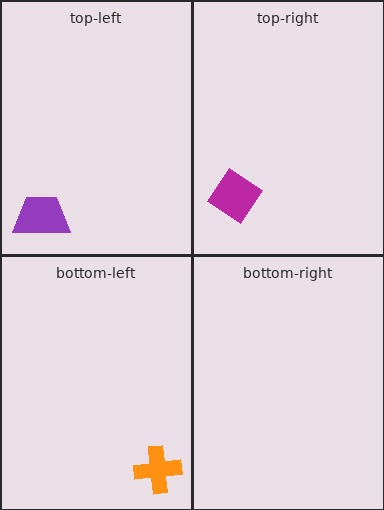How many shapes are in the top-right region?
1.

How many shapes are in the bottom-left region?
1.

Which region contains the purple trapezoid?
The top-left region.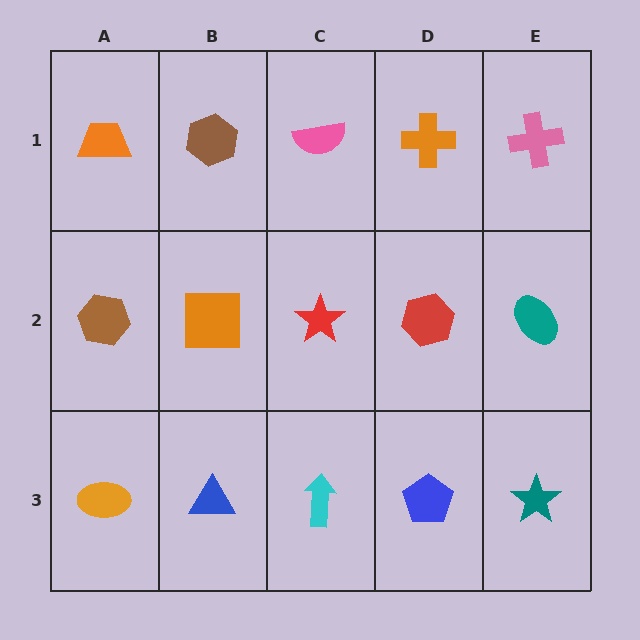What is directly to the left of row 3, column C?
A blue triangle.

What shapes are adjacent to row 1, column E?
A teal ellipse (row 2, column E), an orange cross (row 1, column D).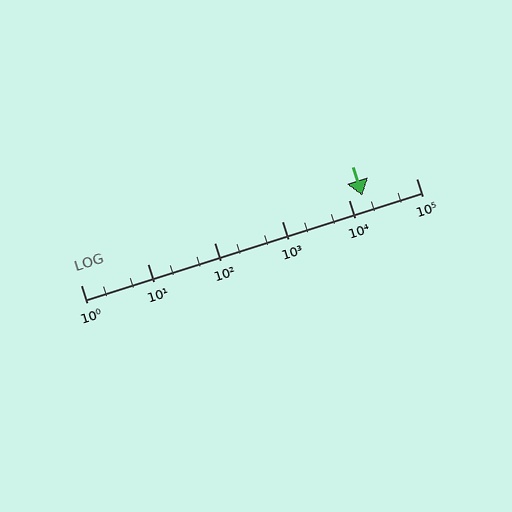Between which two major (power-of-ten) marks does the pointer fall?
The pointer is between 10000 and 100000.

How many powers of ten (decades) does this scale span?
The scale spans 5 decades, from 1 to 100000.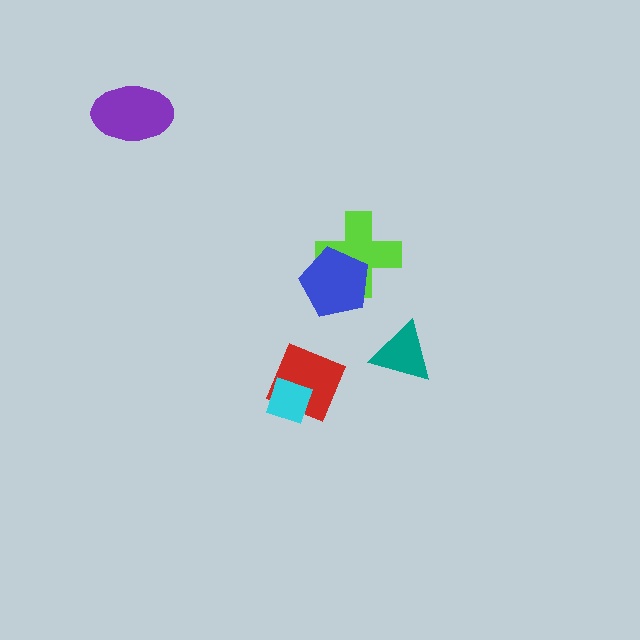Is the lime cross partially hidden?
Yes, it is partially covered by another shape.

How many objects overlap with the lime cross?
1 object overlaps with the lime cross.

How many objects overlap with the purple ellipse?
0 objects overlap with the purple ellipse.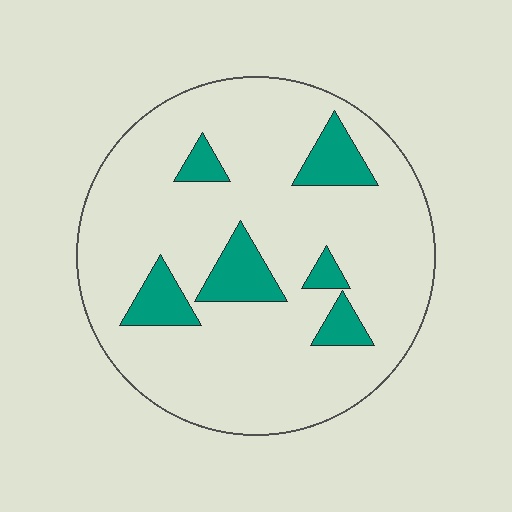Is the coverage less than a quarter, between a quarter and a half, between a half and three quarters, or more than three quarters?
Less than a quarter.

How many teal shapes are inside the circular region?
6.